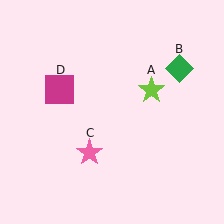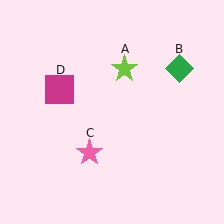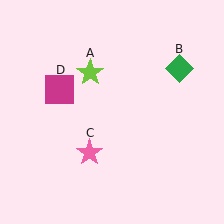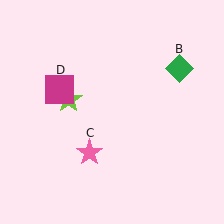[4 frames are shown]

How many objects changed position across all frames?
1 object changed position: lime star (object A).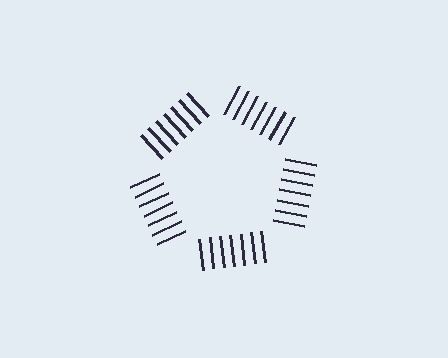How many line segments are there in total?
35 — 7 along each of the 5 edges.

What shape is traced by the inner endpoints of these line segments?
An illusory pentagon — the line segments terminate on its edges but no continuous stroke is drawn.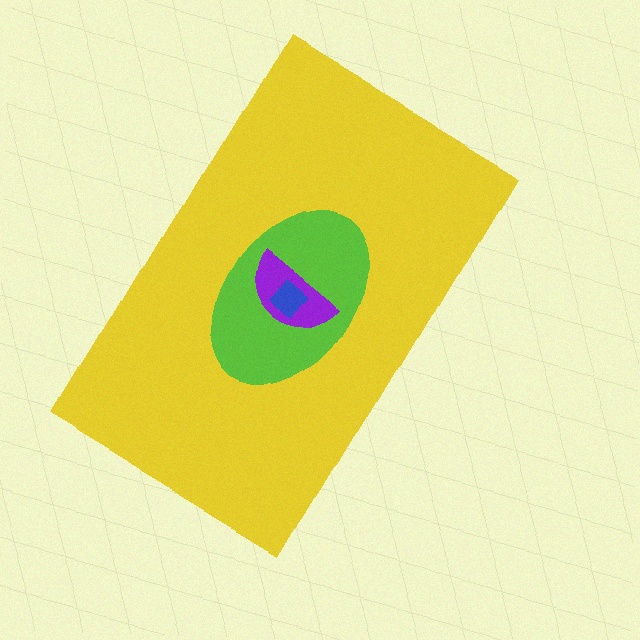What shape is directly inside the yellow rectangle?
The lime ellipse.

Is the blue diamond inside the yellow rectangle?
Yes.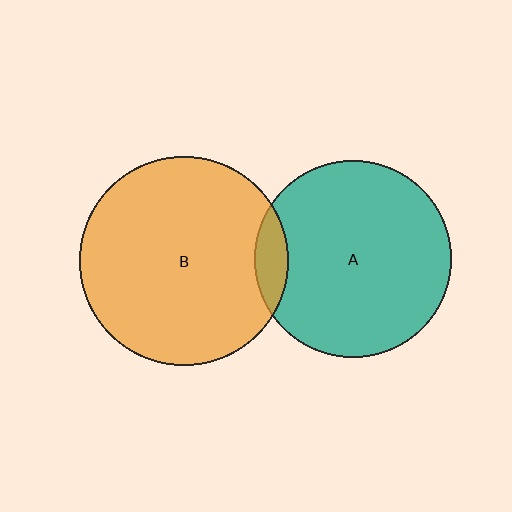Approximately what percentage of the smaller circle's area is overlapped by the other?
Approximately 10%.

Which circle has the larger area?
Circle B (orange).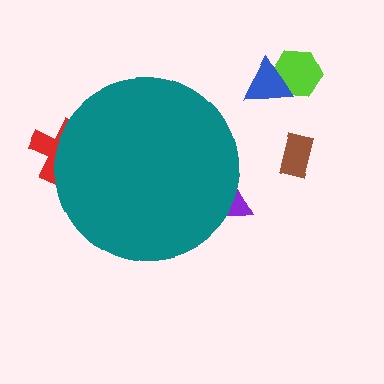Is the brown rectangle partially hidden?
No, the brown rectangle is fully visible.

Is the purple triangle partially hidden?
Yes, the purple triangle is partially hidden behind the teal circle.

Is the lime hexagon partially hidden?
No, the lime hexagon is fully visible.